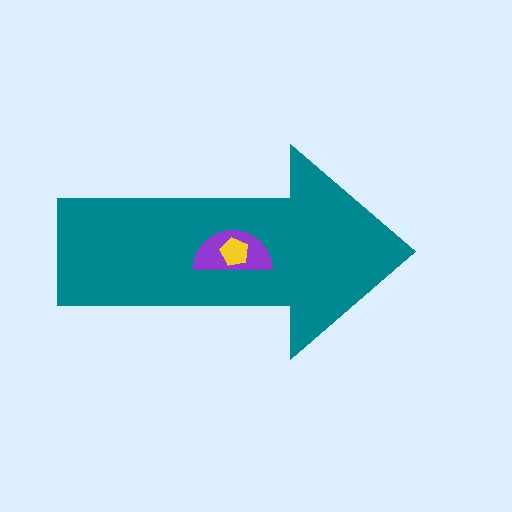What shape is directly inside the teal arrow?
The purple semicircle.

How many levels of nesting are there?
3.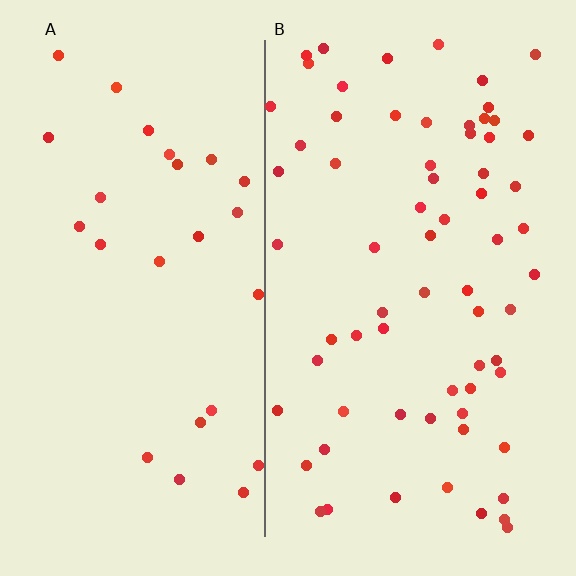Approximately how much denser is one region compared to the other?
Approximately 2.6× — region B over region A.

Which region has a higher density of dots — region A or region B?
B (the right).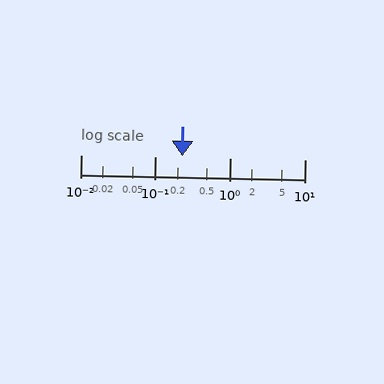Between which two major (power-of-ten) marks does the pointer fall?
The pointer is between 0.1 and 1.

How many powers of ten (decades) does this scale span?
The scale spans 3 decades, from 0.01 to 10.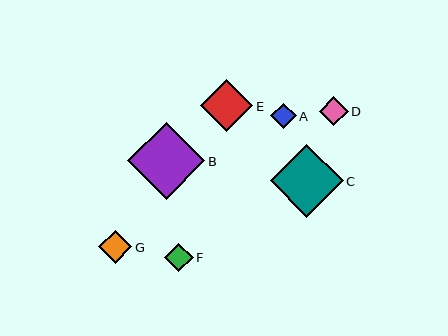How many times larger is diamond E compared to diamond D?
Diamond E is approximately 1.8 times the size of diamond D.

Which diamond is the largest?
Diamond B is the largest with a size of approximately 77 pixels.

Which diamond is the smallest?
Diamond A is the smallest with a size of approximately 26 pixels.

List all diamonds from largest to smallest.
From largest to smallest: B, C, E, G, D, F, A.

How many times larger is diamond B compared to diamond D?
Diamond B is approximately 2.7 times the size of diamond D.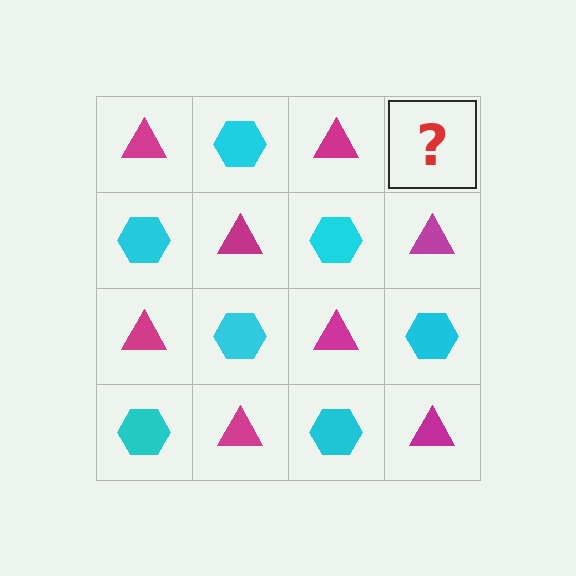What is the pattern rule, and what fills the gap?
The rule is that it alternates magenta triangle and cyan hexagon in a checkerboard pattern. The gap should be filled with a cyan hexagon.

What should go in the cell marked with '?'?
The missing cell should contain a cyan hexagon.